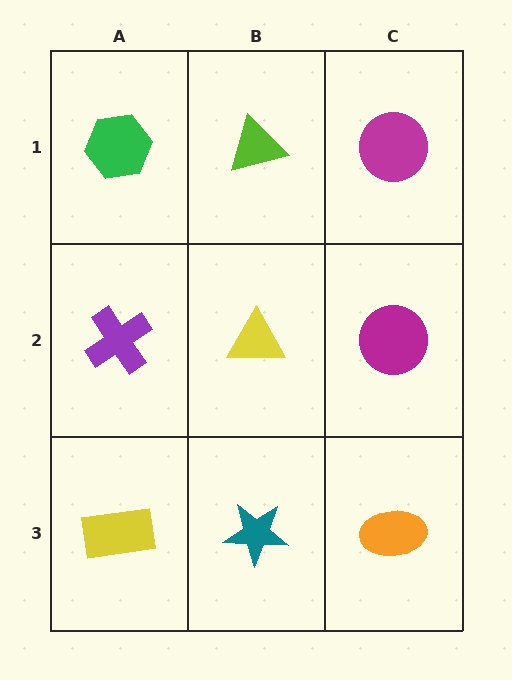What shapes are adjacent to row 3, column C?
A magenta circle (row 2, column C), a teal star (row 3, column B).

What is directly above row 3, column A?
A purple cross.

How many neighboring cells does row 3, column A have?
2.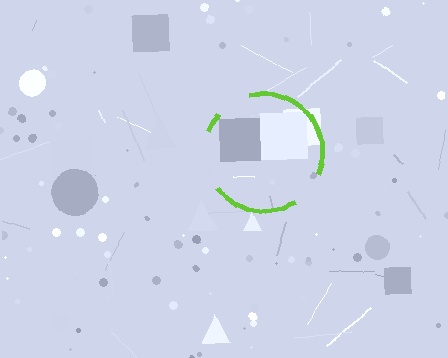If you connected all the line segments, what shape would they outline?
They would outline a circle.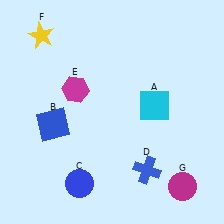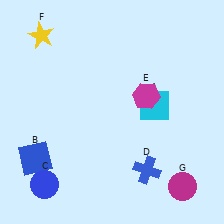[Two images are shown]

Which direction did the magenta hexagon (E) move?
The magenta hexagon (E) moved right.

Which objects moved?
The objects that moved are: the blue square (B), the blue circle (C), the magenta hexagon (E).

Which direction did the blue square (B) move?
The blue square (B) moved down.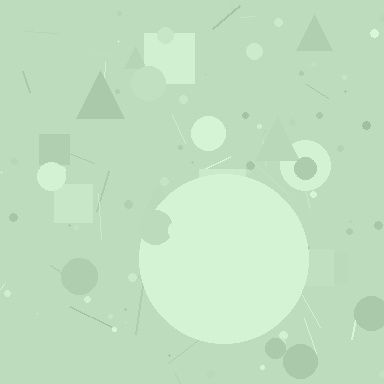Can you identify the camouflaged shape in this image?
The camouflaged shape is a circle.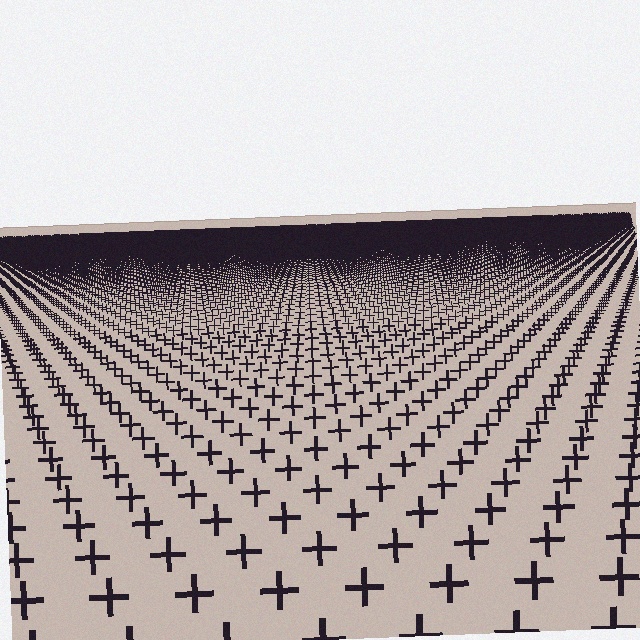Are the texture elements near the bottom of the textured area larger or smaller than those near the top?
Larger. Near the bottom, elements are closer to the viewer and appear at a bigger on-screen size.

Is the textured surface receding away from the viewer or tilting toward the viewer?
The surface is receding away from the viewer. Texture elements get smaller and denser toward the top.